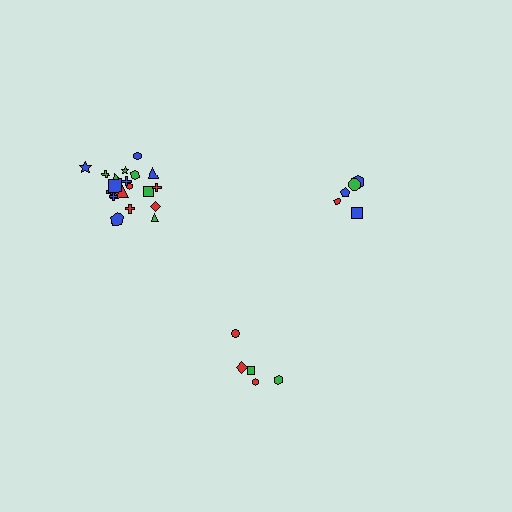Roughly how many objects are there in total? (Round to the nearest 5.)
Roughly 30 objects in total.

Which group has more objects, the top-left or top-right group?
The top-left group.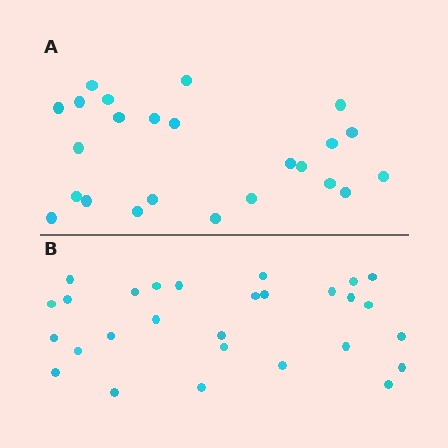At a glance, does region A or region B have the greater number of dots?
Region B (the bottom region) has more dots.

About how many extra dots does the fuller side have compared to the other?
Region B has about 4 more dots than region A.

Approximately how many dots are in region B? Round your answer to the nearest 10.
About 30 dots. (The exact count is 28, which rounds to 30.)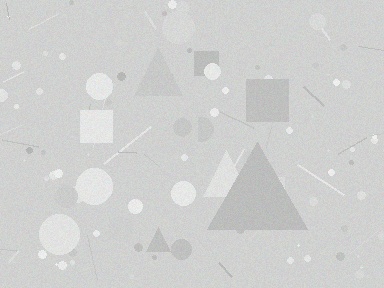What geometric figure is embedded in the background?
A triangle is embedded in the background.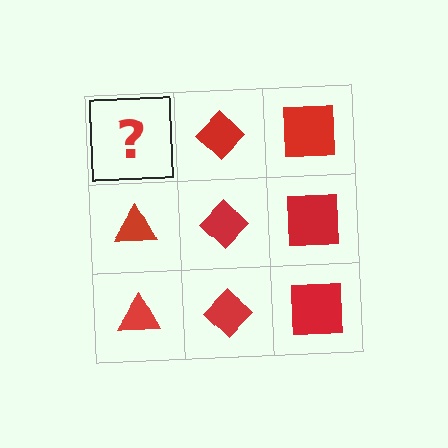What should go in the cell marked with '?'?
The missing cell should contain a red triangle.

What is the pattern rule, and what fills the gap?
The rule is that each column has a consistent shape. The gap should be filled with a red triangle.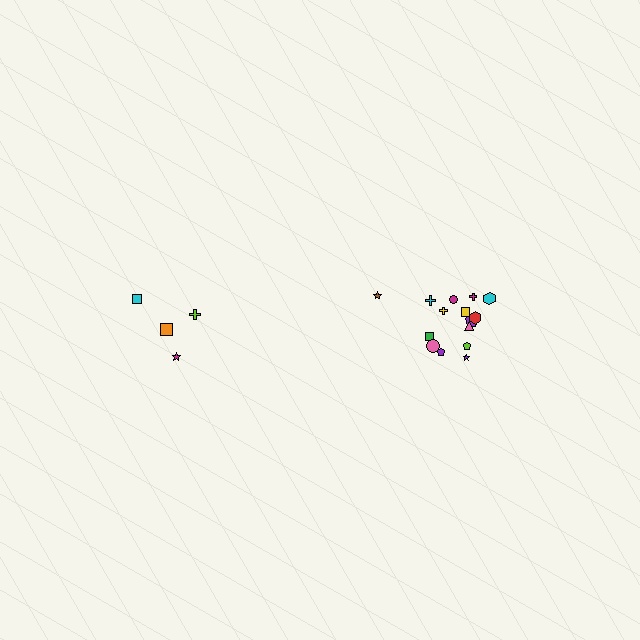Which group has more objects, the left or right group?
The right group.